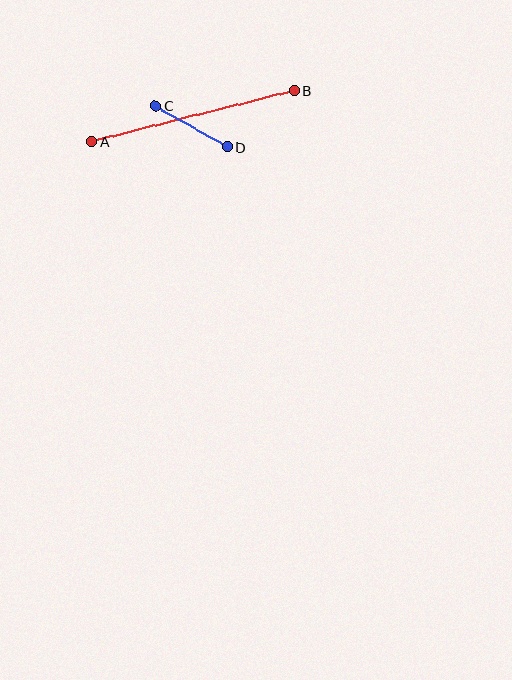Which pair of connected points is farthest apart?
Points A and B are farthest apart.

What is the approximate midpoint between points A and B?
The midpoint is at approximately (193, 116) pixels.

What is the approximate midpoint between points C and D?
The midpoint is at approximately (191, 126) pixels.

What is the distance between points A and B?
The distance is approximately 209 pixels.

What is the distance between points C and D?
The distance is approximately 82 pixels.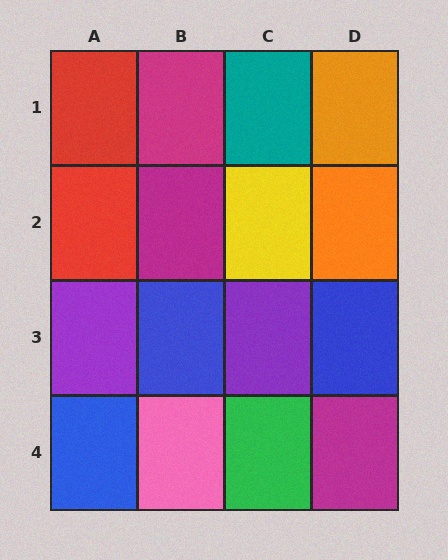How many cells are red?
2 cells are red.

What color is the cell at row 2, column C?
Yellow.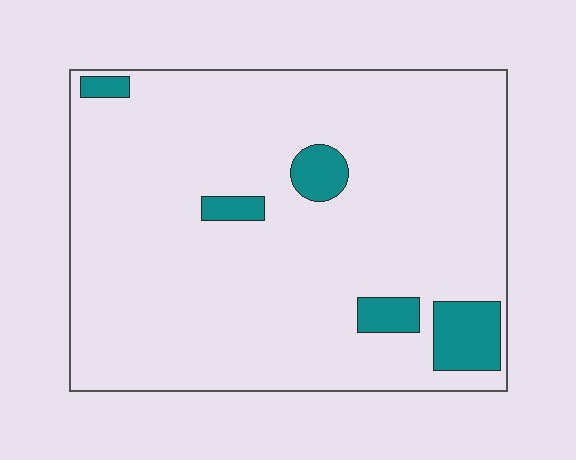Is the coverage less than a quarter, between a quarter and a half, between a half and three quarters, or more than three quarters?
Less than a quarter.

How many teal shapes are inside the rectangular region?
5.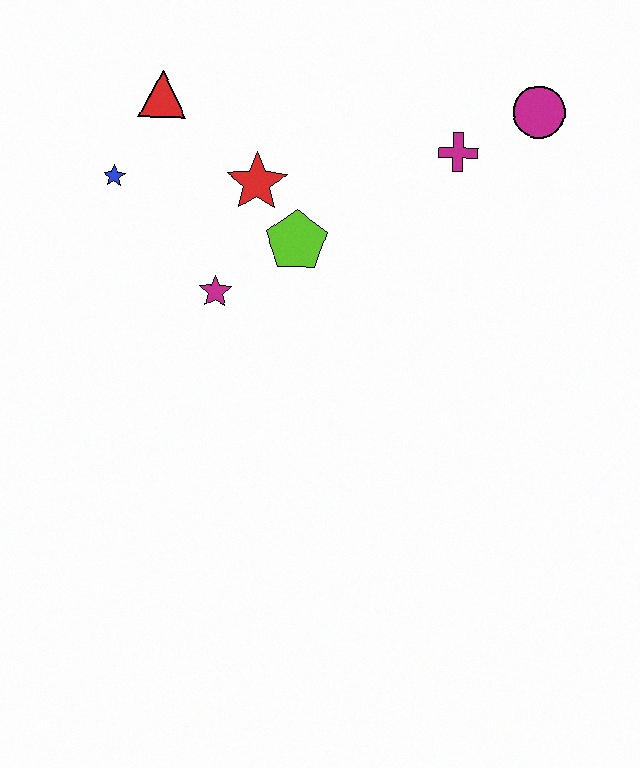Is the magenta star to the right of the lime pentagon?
No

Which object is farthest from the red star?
The magenta circle is farthest from the red star.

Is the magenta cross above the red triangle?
No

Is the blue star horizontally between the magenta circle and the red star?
No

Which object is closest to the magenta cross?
The magenta circle is closest to the magenta cross.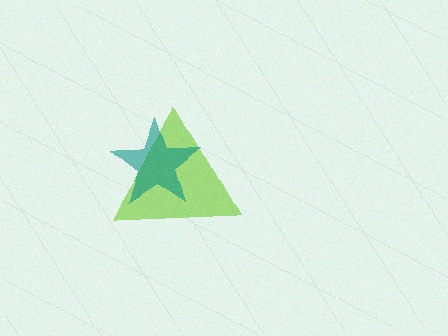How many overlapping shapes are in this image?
There are 2 overlapping shapes in the image.